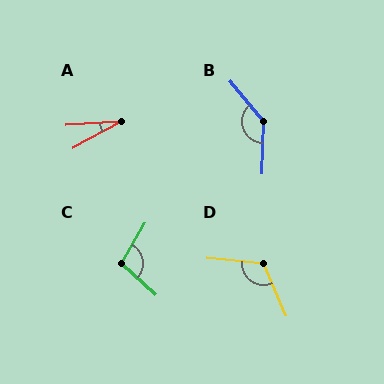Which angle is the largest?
B, at approximately 139 degrees.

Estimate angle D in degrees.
Approximately 119 degrees.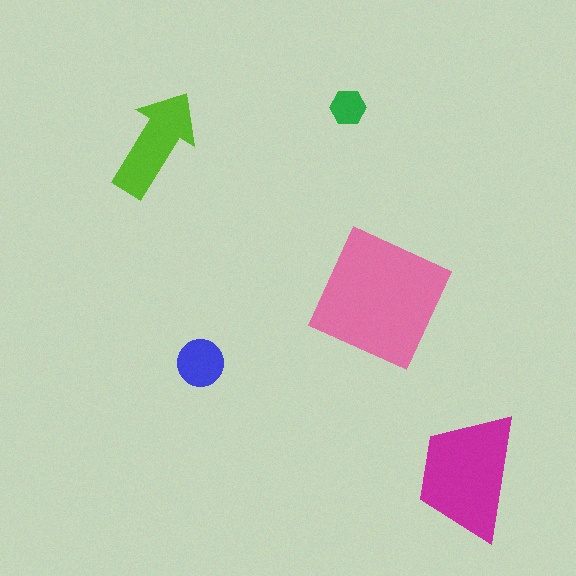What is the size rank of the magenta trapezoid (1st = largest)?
2nd.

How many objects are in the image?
There are 5 objects in the image.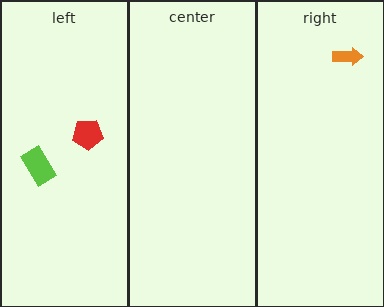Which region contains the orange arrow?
The right region.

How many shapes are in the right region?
1.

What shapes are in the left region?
The lime rectangle, the red pentagon.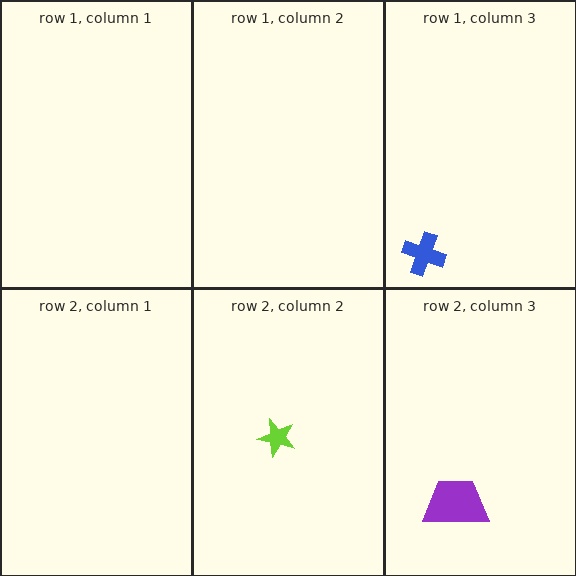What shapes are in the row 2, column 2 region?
The lime star.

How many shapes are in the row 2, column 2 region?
1.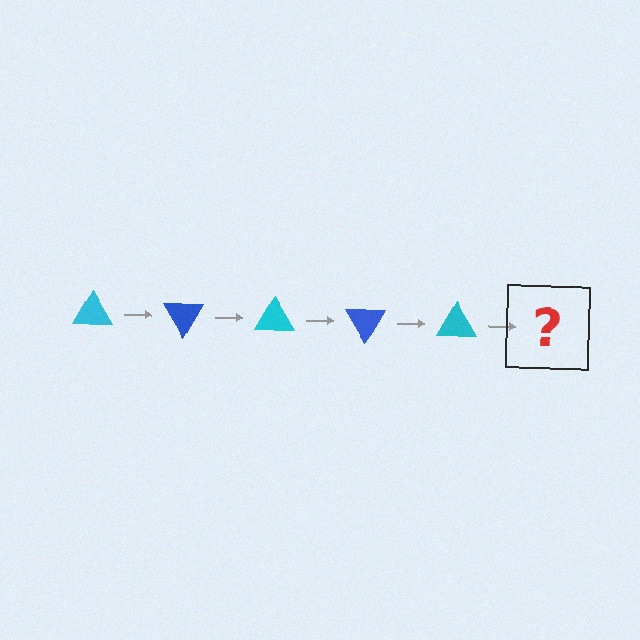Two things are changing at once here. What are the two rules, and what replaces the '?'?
The two rules are that it rotates 60 degrees each step and the color cycles through cyan and blue. The '?' should be a blue triangle, rotated 300 degrees from the start.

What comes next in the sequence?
The next element should be a blue triangle, rotated 300 degrees from the start.